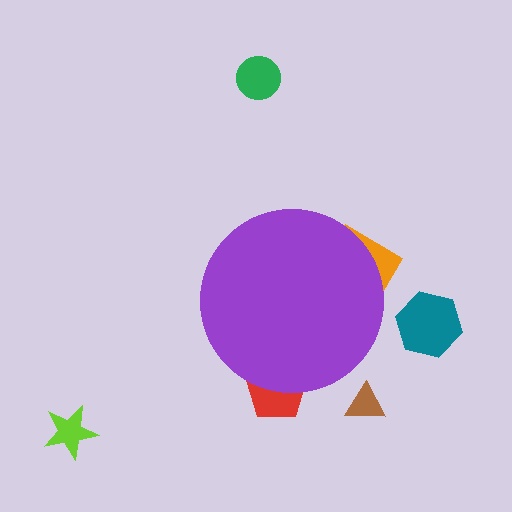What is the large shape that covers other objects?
A purple circle.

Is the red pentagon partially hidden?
Yes, the red pentagon is partially hidden behind the purple circle.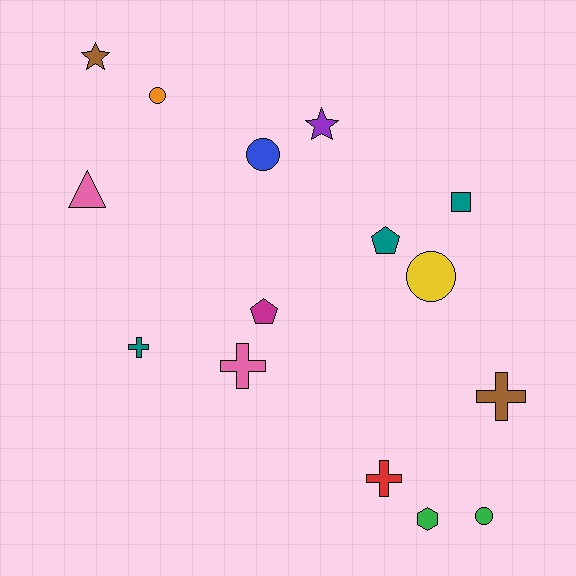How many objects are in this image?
There are 15 objects.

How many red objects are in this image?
There is 1 red object.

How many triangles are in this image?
There is 1 triangle.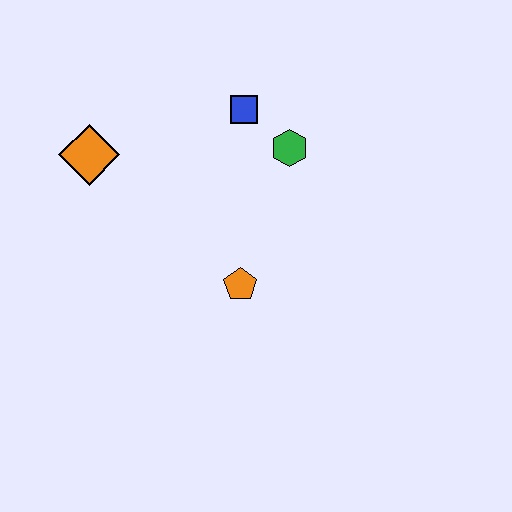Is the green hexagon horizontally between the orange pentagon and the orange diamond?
No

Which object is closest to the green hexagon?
The blue square is closest to the green hexagon.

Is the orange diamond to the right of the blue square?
No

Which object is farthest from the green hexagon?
The orange diamond is farthest from the green hexagon.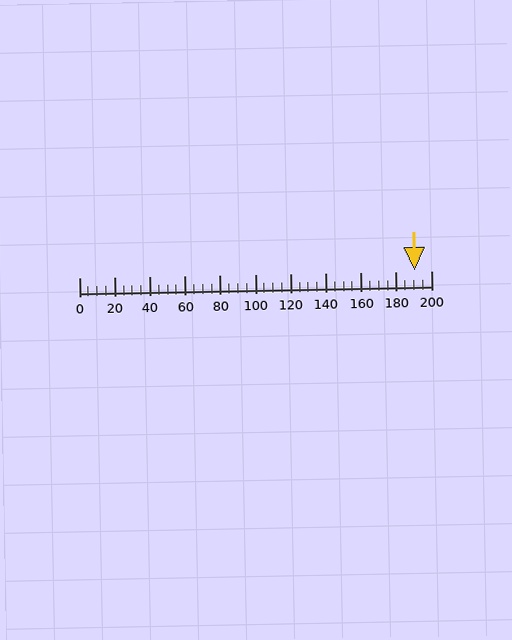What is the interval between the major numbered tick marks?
The major tick marks are spaced 20 units apart.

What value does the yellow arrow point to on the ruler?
The yellow arrow points to approximately 191.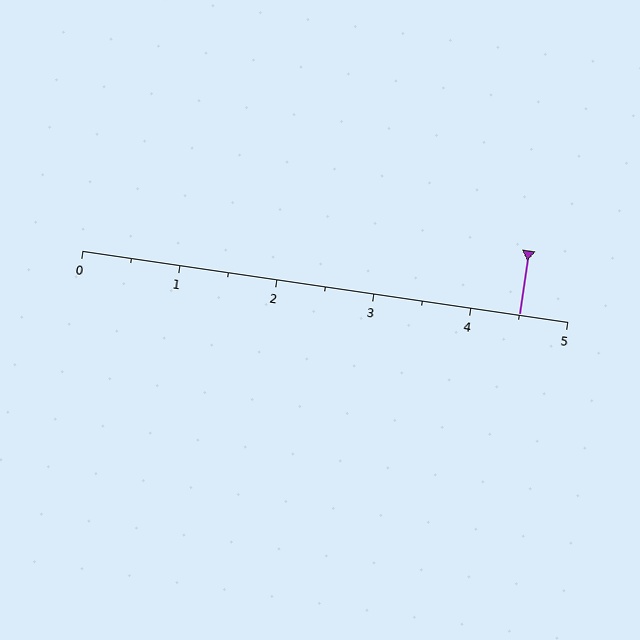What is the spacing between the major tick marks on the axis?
The major ticks are spaced 1 apart.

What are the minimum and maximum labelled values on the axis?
The axis runs from 0 to 5.